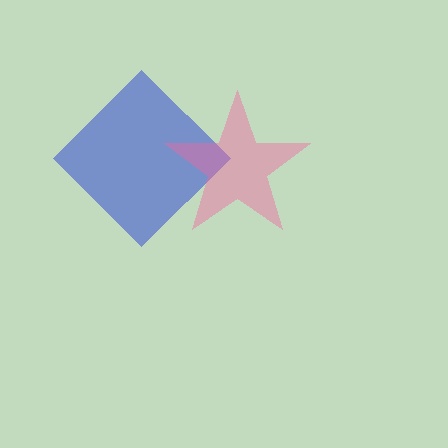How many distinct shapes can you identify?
There are 2 distinct shapes: a blue diamond, a pink star.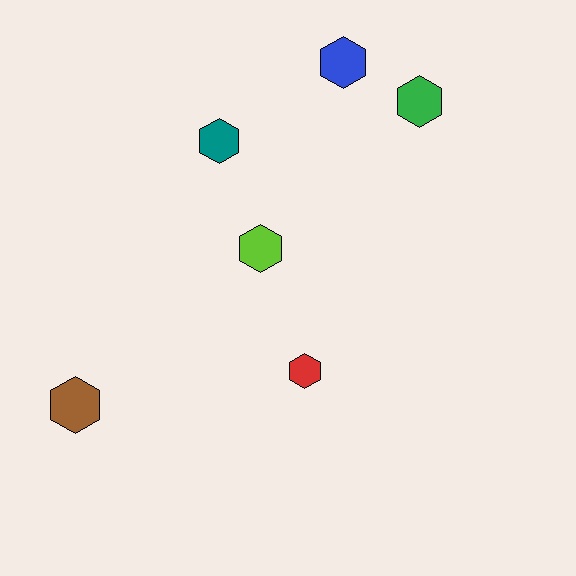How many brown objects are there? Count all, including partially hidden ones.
There is 1 brown object.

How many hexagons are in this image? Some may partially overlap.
There are 6 hexagons.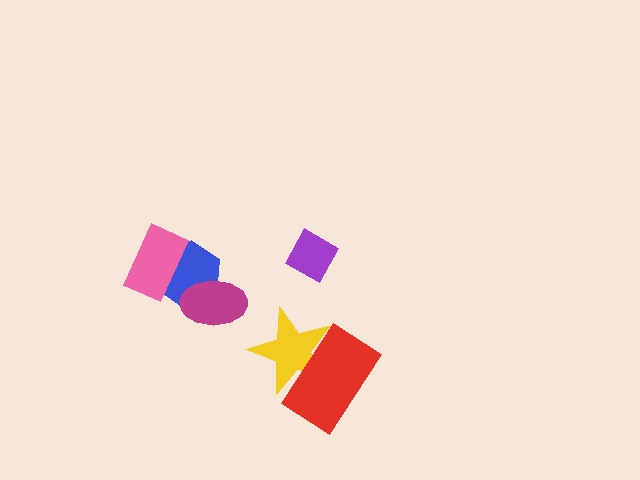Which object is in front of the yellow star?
The red rectangle is in front of the yellow star.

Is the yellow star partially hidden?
Yes, it is partially covered by another shape.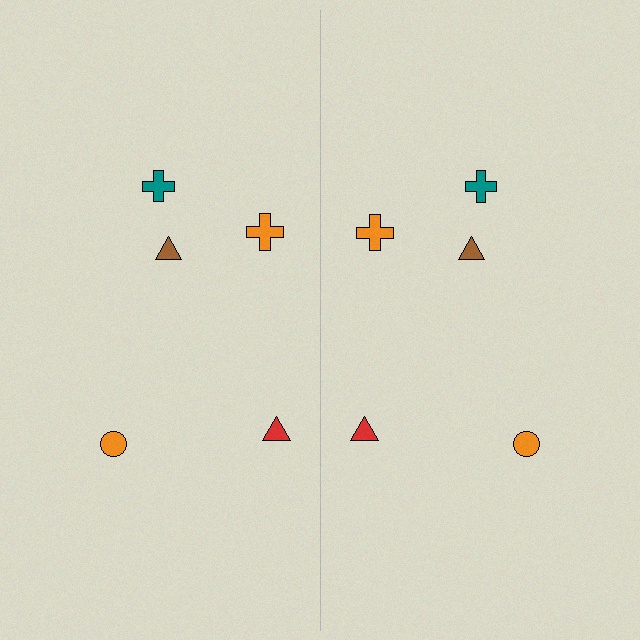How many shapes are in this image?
There are 10 shapes in this image.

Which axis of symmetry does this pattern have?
The pattern has a vertical axis of symmetry running through the center of the image.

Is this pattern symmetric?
Yes, this pattern has bilateral (reflection) symmetry.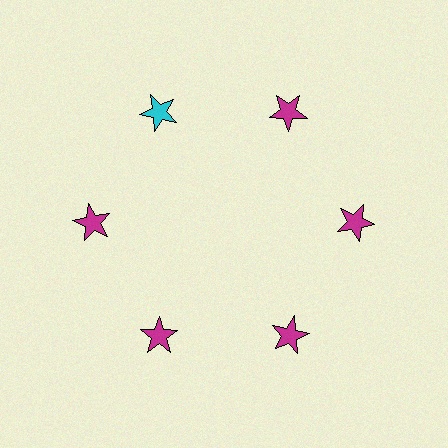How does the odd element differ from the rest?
It has a different color: cyan instead of magenta.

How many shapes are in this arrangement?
There are 6 shapes arranged in a ring pattern.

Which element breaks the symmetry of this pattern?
The cyan star at roughly the 11 o'clock position breaks the symmetry. All other shapes are magenta stars.